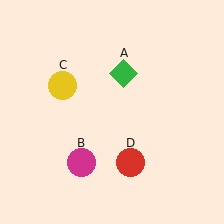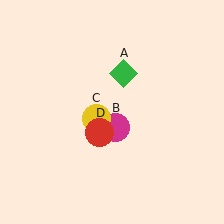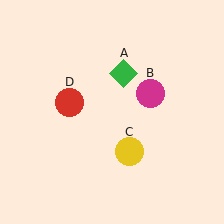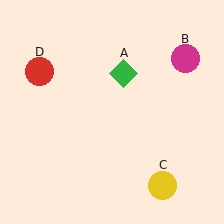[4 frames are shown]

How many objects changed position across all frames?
3 objects changed position: magenta circle (object B), yellow circle (object C), red circle (object D).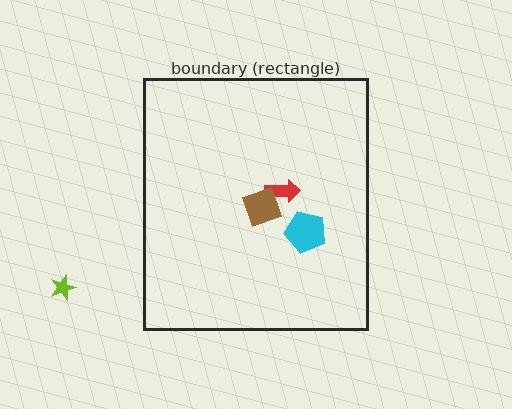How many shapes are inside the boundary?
3 inside, 1 outside.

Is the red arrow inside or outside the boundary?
Inside.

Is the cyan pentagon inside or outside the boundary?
Inside.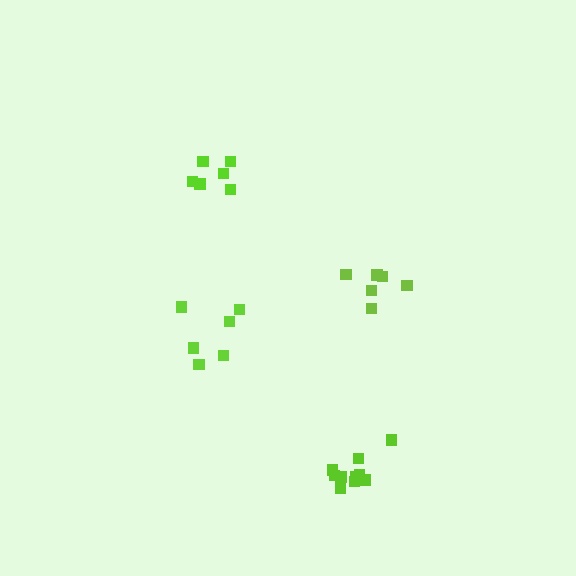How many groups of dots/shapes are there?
There are 4 groups.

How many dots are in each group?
Group 1: 6 dots, Group 2: 6 dots, Group 3: 6 dots, Group 4: 10 dots (28 total).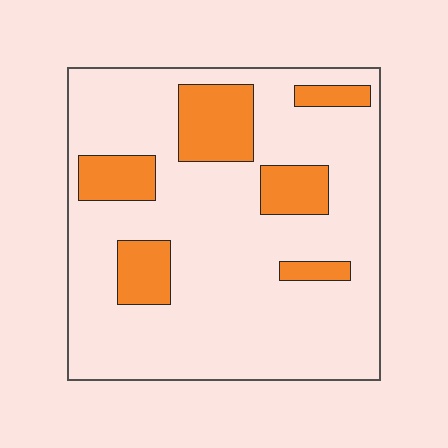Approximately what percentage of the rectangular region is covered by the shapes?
Approximately 20%.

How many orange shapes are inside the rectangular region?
6.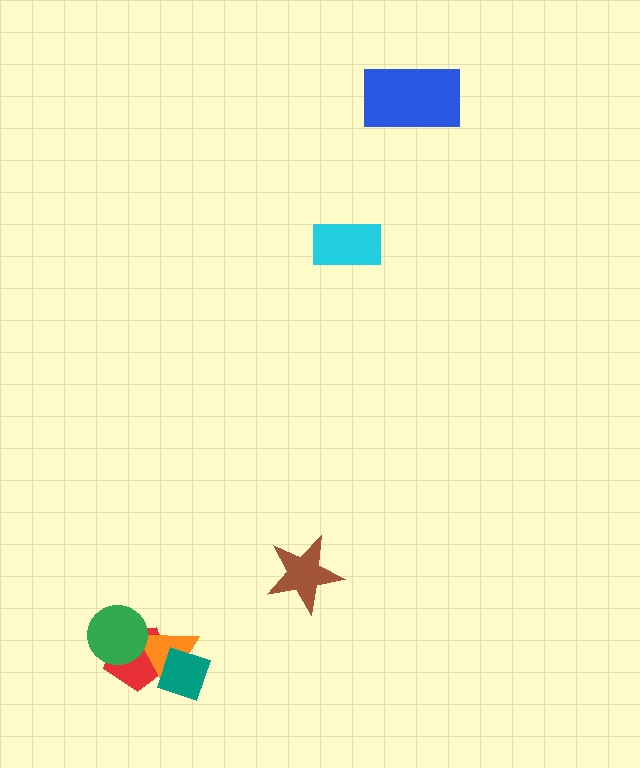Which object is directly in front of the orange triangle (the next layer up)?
The teal diamond is directly in front of the orange triangle.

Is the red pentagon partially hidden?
Yes, it is partially covered by another shape.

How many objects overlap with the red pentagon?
3 objects overlap with the red pentagon.